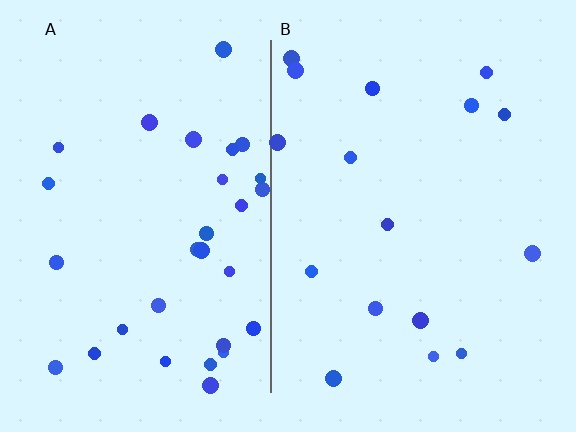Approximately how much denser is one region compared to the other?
Approximately 1.9× — region A over region B.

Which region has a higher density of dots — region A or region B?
A (the left).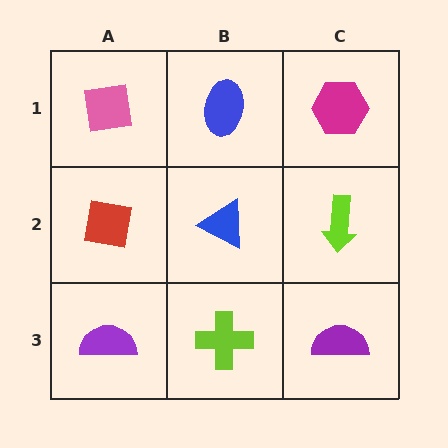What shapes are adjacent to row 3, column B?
A blue triangle (row 2, column B), a purple semicircle (row 3, column A), a purple semicircle (row 3, column C).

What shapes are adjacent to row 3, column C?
A lime arrow (row 2, column C), a lime cross (row 3, column B).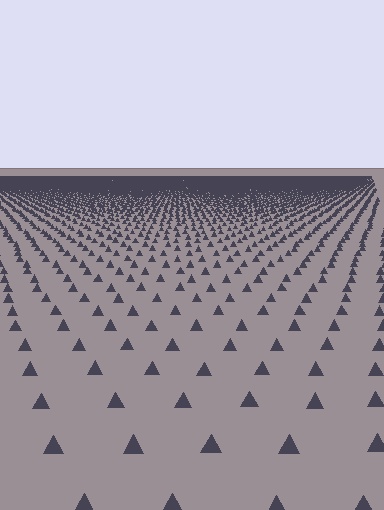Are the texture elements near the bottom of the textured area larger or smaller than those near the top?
Larger. Near the bottom, elements are closer to the viewer and appear at a bigger on-screen size.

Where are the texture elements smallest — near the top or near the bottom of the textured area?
Near the top.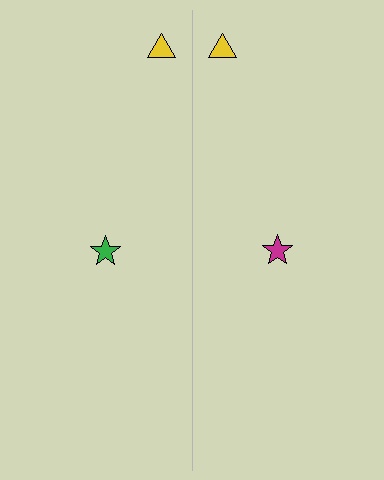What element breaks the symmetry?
The magenta star on the right side breaks the symmetry — its mirror counterpart is green.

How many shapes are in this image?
There are 4 shapes in this image.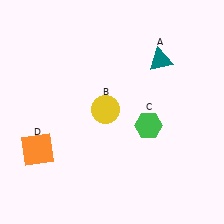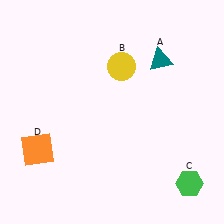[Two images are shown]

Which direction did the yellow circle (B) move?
The yellow circle (B) moved up.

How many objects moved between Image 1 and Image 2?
2 objects moved between the two images.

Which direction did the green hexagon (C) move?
The green hexagon (C) moved down.